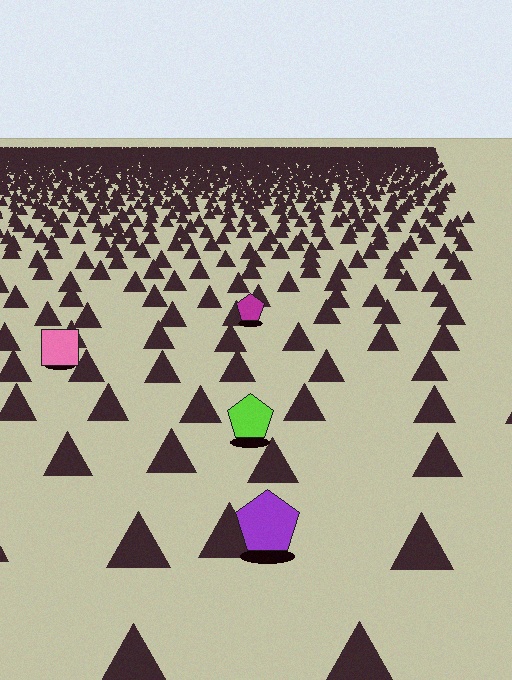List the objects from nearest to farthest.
From nearest to farthest: the purple pentagon, the lime pentagon, the pink square, the magenta pentagon.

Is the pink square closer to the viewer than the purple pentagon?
No. The purple pentagon is closer — you can tell from the texture gradient: the ground texture is coarser near it.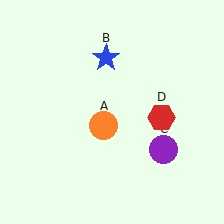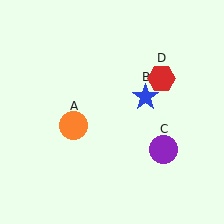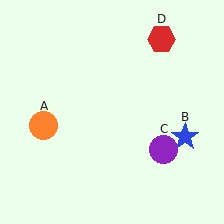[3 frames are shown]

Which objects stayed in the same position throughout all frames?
Purple circle (object C) remained stationary.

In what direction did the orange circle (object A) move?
The orange circle (object A) moved left.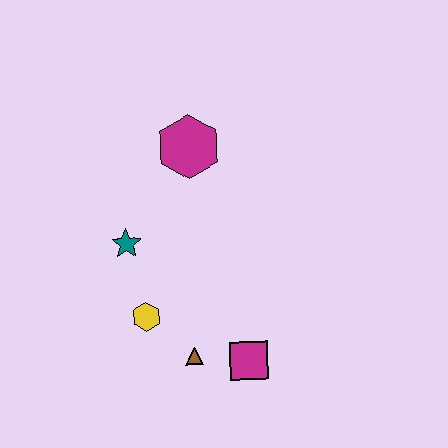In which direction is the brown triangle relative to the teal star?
The brown triangle is below the teal star.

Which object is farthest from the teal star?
The magenta square is farthest from the teal star.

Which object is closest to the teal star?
The yellow hexagon is closest to the teal star.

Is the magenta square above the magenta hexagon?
No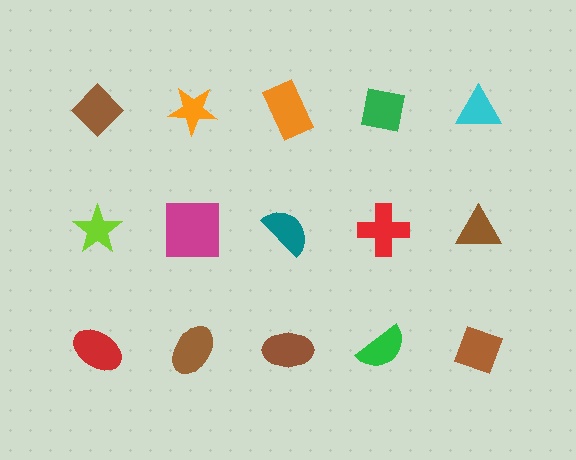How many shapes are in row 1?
5 shapes.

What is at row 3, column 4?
A green semicircle.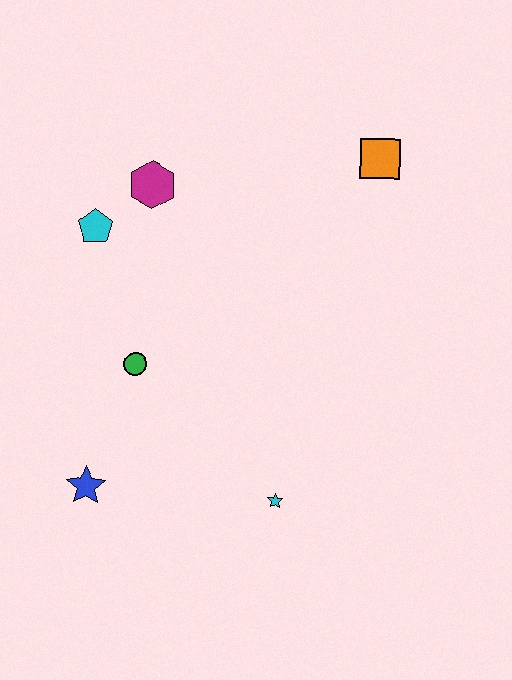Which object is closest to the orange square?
The magenta hexagon is closest to the orange square.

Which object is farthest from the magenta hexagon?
The cyan star is farthest from the magenta hexagon.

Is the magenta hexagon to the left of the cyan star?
Yes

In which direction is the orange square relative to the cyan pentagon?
The orange square is to the right of the cyan pentagon.